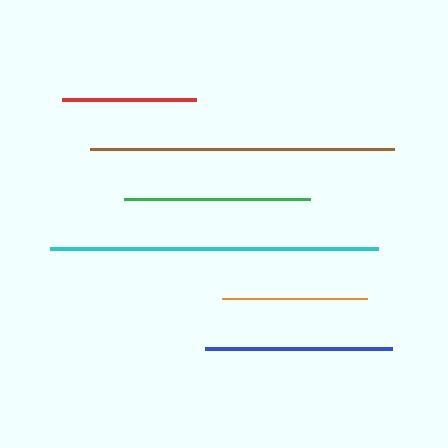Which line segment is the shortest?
The red line is the shortest at approximately 133 pixels.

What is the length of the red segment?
The red segment is approximately 133 pixels long.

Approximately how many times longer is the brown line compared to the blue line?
The brown line is approximately 1.6 times the length of the blue line.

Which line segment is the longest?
The cyan line is the longest at approximately 328 pixels.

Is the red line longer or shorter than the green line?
The green line is longer than the red line.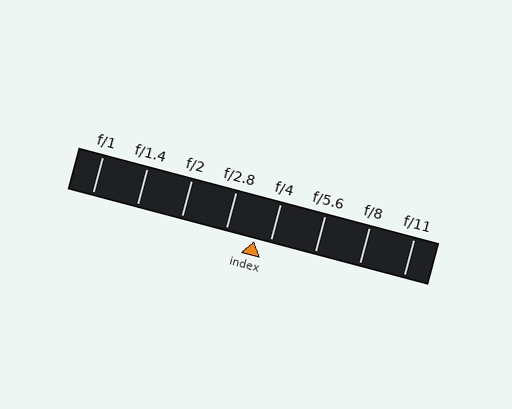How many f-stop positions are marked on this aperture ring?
There are 8 f-stop positions marked.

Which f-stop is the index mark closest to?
The index mark is closest to f/4.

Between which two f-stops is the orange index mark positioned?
The index mark is between f/2.8 and f/4.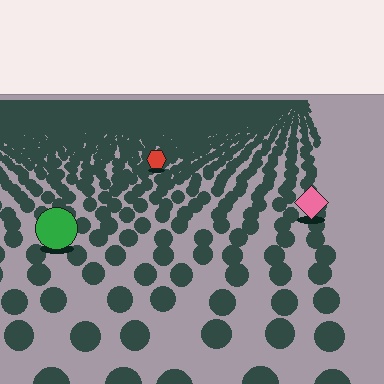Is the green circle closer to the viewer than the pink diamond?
Yes. The green circle is closer — you can tell from the texture gradient: the ground texture is coarser near it.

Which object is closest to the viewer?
The green circle is closest. The texture marks near it are larger and more spread out.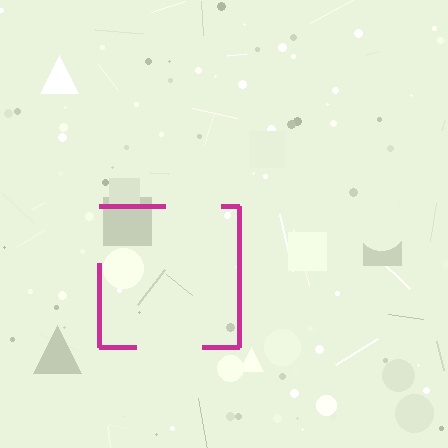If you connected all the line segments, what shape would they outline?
They would outline a square.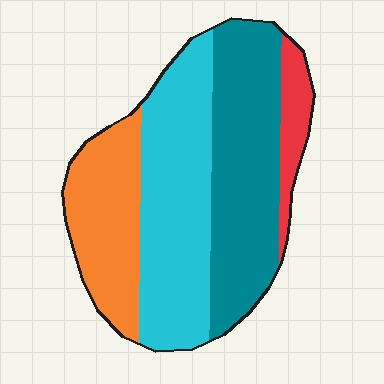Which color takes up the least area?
Red, at roughly 10%.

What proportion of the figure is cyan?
Cyan covers 35% of the figure.